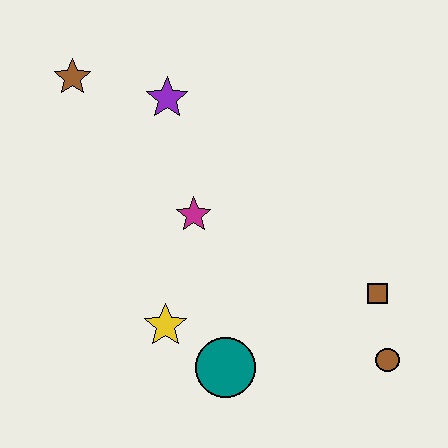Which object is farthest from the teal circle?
The brown star is farthest from the teal circle.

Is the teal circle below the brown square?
Yes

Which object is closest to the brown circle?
The brown square is closest to the brown circle.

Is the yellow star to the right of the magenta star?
No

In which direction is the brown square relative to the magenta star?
The brown square is to the right of the magenta star.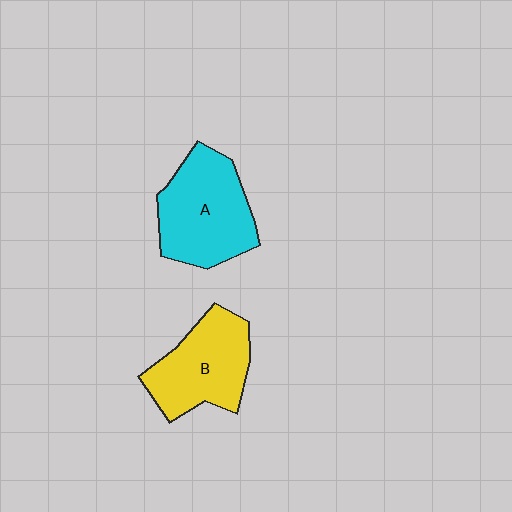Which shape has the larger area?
Shape A (cyan).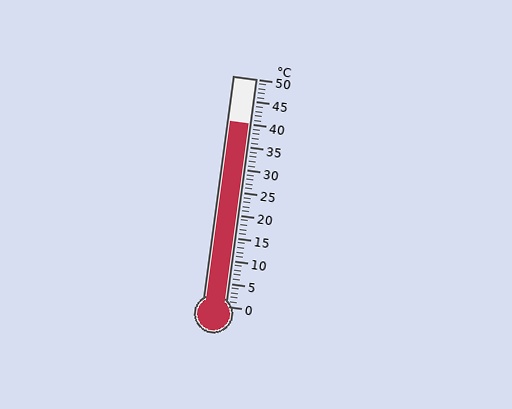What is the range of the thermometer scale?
The thermometer scale ranges from 0°C to 50°C.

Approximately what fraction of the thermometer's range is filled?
The thermometer is filled to approximately 80% of its range.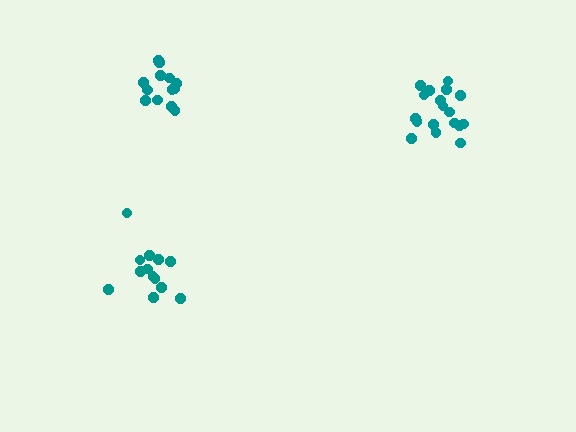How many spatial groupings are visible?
There are 3 spatial groupings.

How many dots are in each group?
Group 1: 18 dots, Group 2: 13 dots, Group 3: 13 dots (44 total).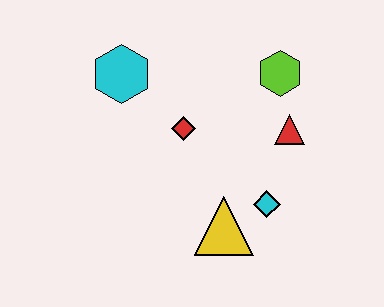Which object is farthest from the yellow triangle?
The cyan hexagon is farthest from the yellow triangle.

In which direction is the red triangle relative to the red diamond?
The red triangle is to the right of the red diamond.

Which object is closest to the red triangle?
The lime hexagon is closest to the red triangle.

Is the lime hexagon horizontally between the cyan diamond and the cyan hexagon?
No